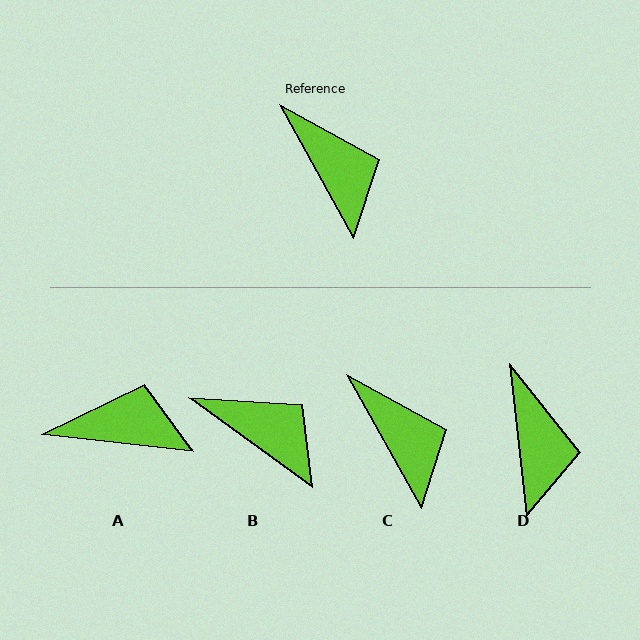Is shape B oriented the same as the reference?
No, it is off by about 25 degrees.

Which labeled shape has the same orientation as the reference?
C.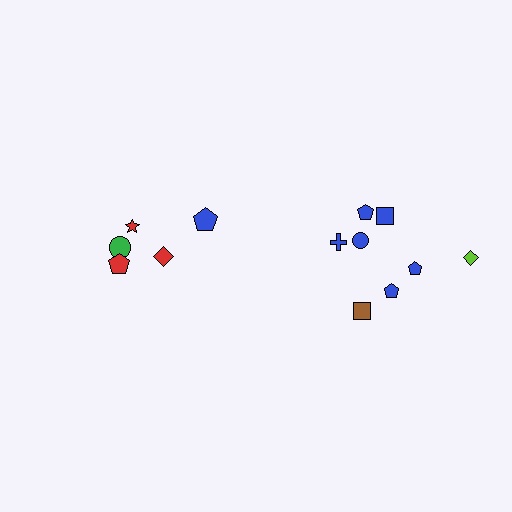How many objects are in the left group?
There are 5 objects.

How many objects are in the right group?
There are 8 objects.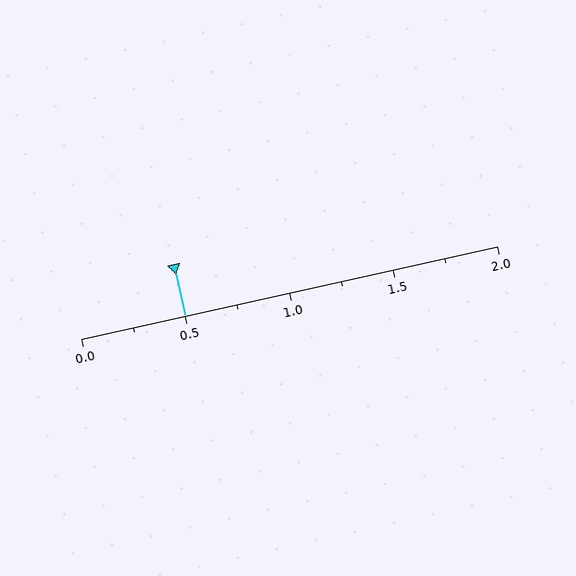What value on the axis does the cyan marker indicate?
The marker indicates approximately 0.5.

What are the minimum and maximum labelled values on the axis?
The axis runs from 0.0 to 2.0.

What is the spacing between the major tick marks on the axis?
The major ticks are spaced 0.5 apart.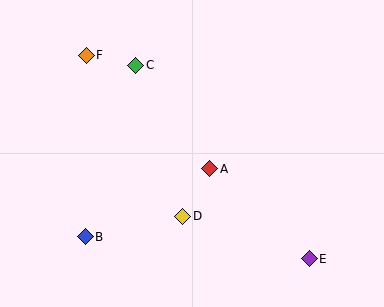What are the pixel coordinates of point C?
Point C is at (136, 65).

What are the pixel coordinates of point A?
Point A is at (210, 169).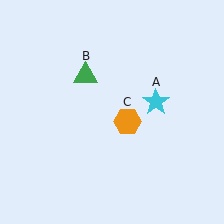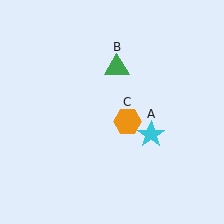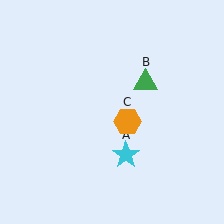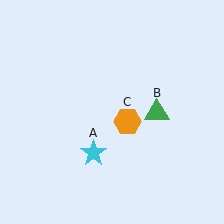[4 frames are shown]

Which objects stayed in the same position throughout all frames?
Orange hexagon (object C) remained stationary.